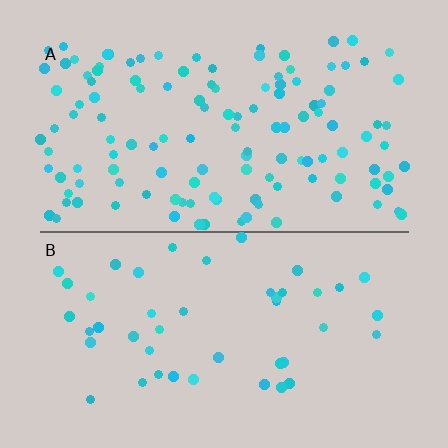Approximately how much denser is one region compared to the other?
Approximately 2.9× — region A over region B.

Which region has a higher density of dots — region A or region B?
A (the top).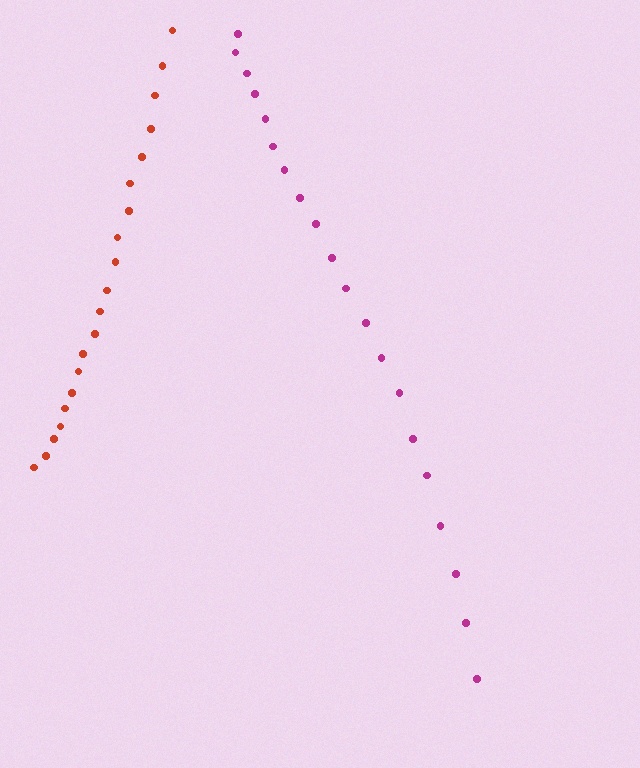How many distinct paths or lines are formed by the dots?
There are 2 distinct paths.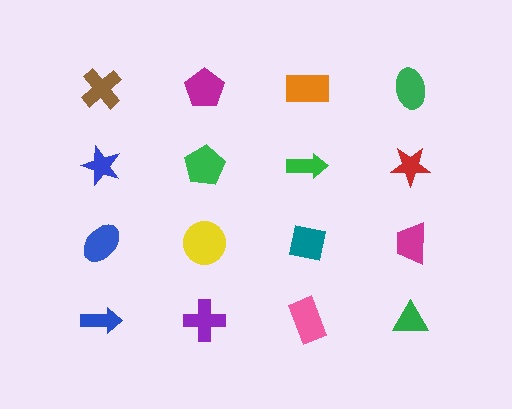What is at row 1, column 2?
A magenta pentagon.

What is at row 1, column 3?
An orange rectangle.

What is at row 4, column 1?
A blue arrow.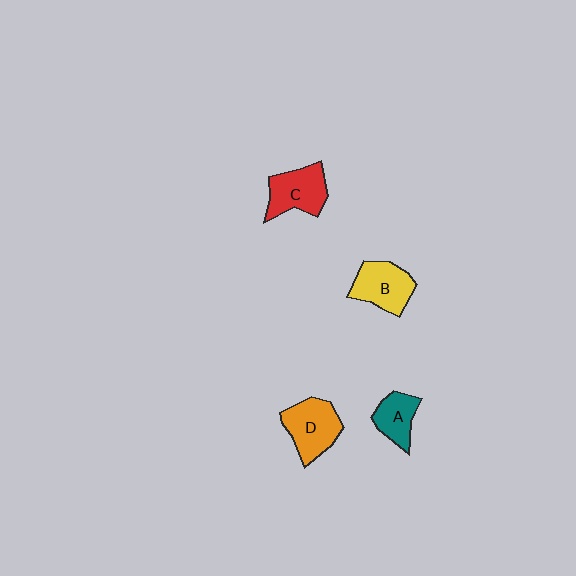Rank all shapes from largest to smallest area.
From largest to smallest: D (orange), C (red), B (yellow), A (teal).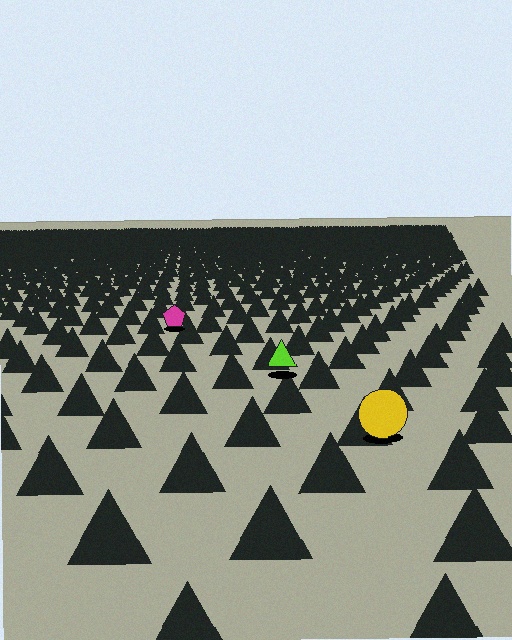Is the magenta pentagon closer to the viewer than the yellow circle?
No. The yellow circle is closer — you can tell from the texture gradient: the ground texture is coarser near it.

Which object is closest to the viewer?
The yellow circle is closest. The texture marks near it are larger and more spread out.